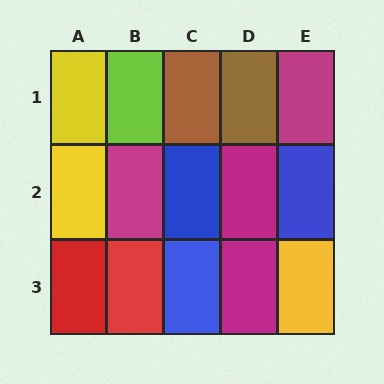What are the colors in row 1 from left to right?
Yellow, lime, brown, brown, magenta.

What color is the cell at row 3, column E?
Yellow.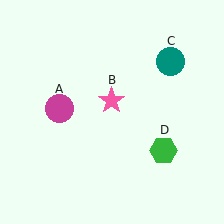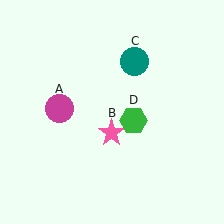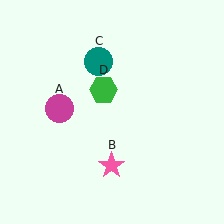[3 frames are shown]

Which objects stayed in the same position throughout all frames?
Magenta circle (object A) remained stationary.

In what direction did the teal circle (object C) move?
The teal circle (object C) moved left.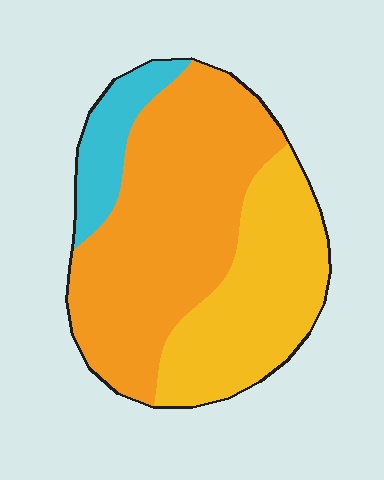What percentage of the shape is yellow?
Yellow takes up between a third and a half of the shape.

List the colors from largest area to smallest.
From largest to smallest: orange, yellow, cyan.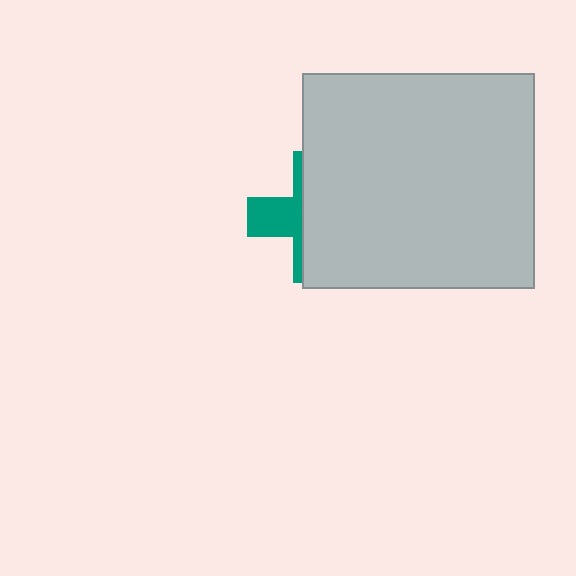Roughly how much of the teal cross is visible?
A small part of it is visible (roughly 33%).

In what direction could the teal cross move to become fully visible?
The teal cross could move left. That would shift it out from behind the light gray rectangle entirely.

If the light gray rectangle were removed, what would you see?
You would see the complete teal cross.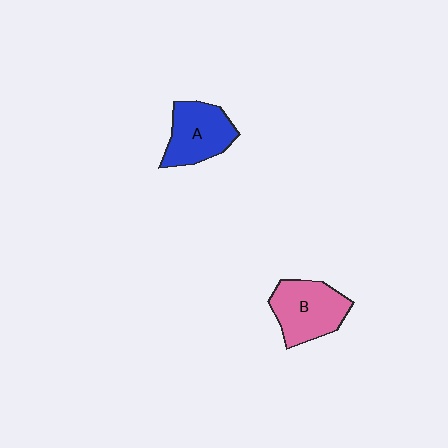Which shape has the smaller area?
Shape A (blue).